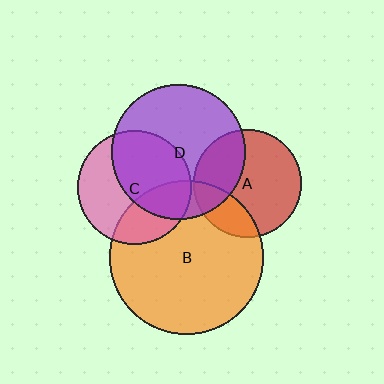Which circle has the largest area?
Circle B (orange).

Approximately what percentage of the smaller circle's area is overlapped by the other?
Approximately 20%.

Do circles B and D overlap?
Yes.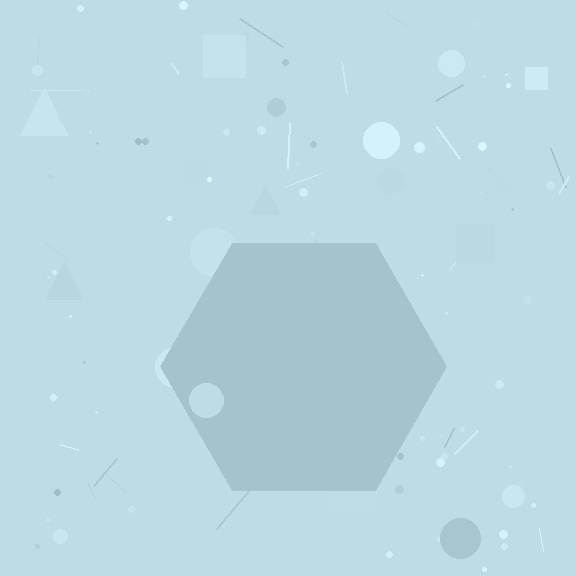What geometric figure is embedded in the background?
A hexagon is embedded in the background.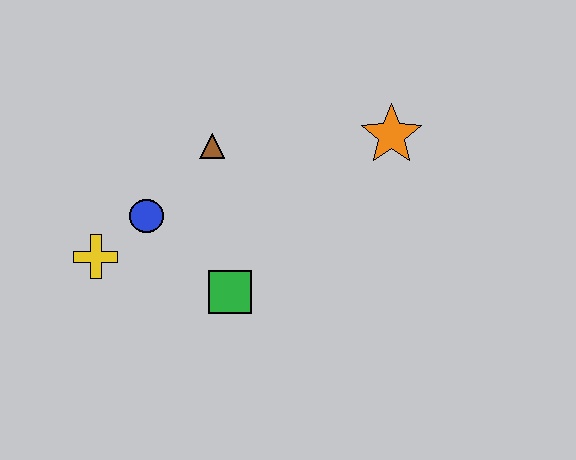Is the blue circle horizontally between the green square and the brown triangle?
No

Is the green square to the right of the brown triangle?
Yes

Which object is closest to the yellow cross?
The blue circle is closest to the yellow cross.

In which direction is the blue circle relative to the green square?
The blue circle is to the left of the green square.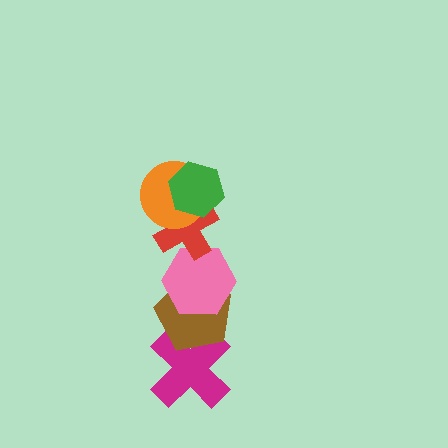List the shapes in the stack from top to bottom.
From top to bottom: the green hexagon, the orange circle, the red cross, the pink hexagon, the brown pentagon, the magenta cross.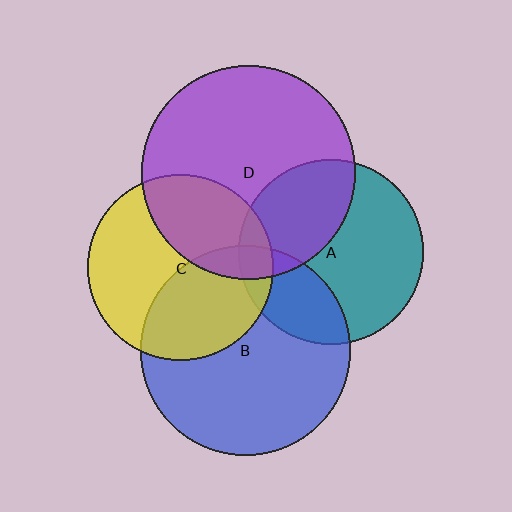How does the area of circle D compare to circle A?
Approximately 1.3 times.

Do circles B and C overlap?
Yes.